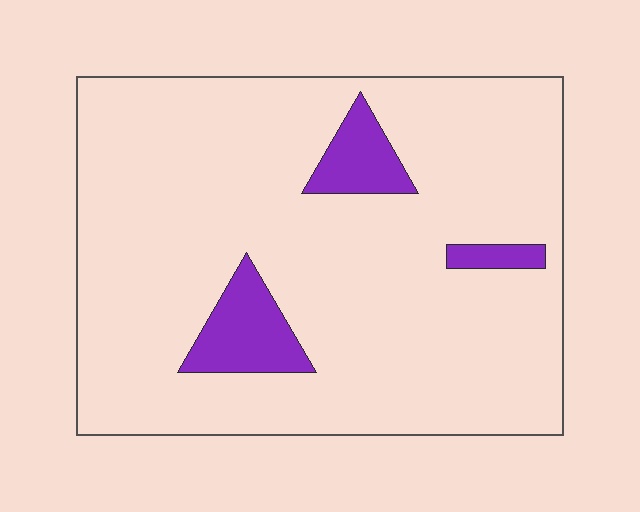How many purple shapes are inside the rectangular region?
3.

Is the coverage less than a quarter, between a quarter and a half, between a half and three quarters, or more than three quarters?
Less than a quarter.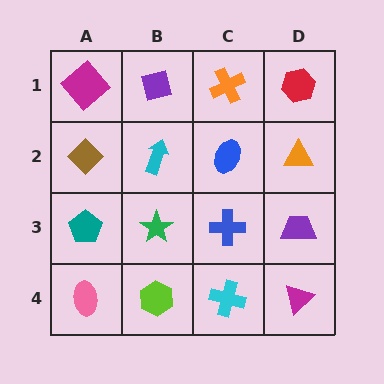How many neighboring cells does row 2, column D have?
3.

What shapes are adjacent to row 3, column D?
An orange triangle (row 2, column D), a magenta triangle (row 4, column D), a blue cross (row 3, column C).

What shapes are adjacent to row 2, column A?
A magenta diamond (row 1, column A), a teal pentagon (row 3, column A), a cyan arrow (row 2, column B).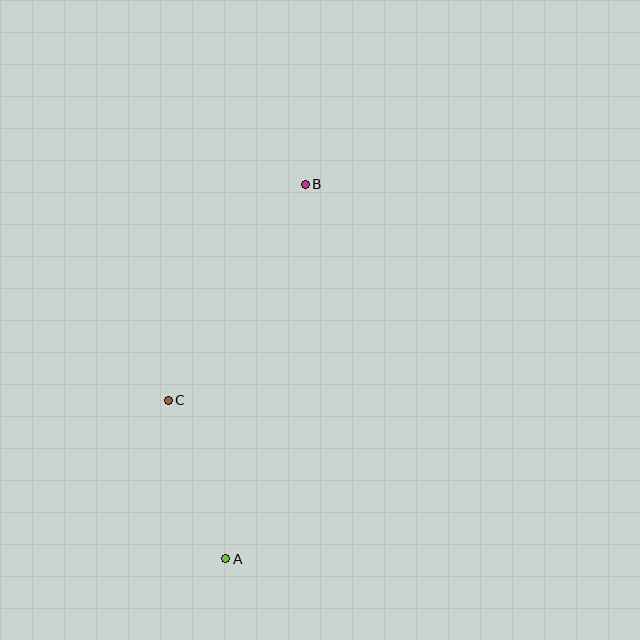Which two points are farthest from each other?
Points A and B are farthest from each other.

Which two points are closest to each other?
Points A and C are closest to each other.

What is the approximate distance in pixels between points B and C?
The distance between B and C is approximately 256 pixels.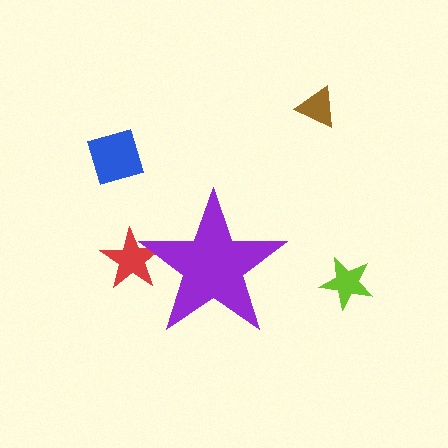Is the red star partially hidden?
Yes, the red star is partially hidden behind the purple star.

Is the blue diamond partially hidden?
No, the blue diamond is fully visible.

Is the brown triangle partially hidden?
No, the brown triangle is fully visible.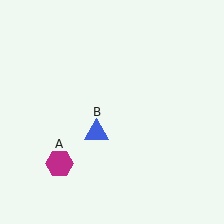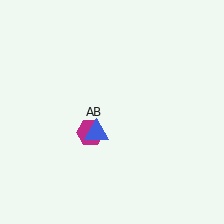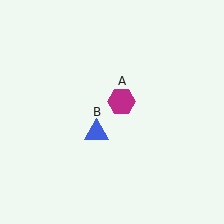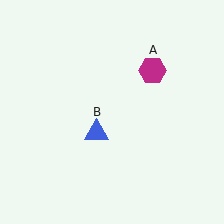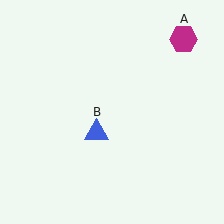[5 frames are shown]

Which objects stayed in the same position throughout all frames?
Blue triangle (object B) remained stationary.